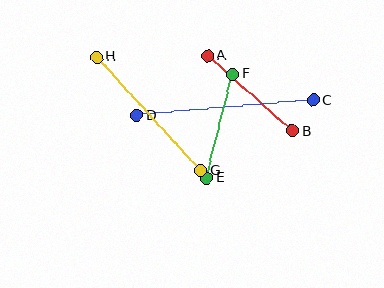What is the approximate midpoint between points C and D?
The midpoint is at approximately (225, 108) pixels.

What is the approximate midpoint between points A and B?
The midpoint is at approximately (250, 93) pixels.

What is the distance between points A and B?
The distance is approximately 113 pixels.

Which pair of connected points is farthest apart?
Points C and D are farthest apart.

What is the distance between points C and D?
The distance is approximately 177 pixels.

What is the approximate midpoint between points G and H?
The midpoint is at approximately (149, 114) pixels.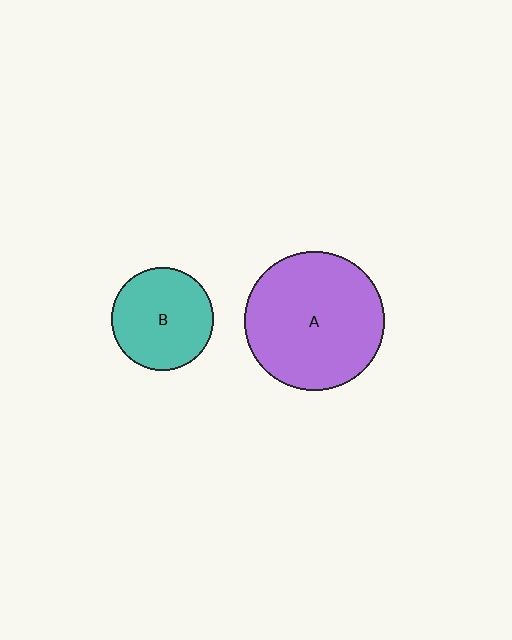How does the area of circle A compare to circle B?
Approximately 1.8 times.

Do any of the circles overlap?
No, none of the circles overlap.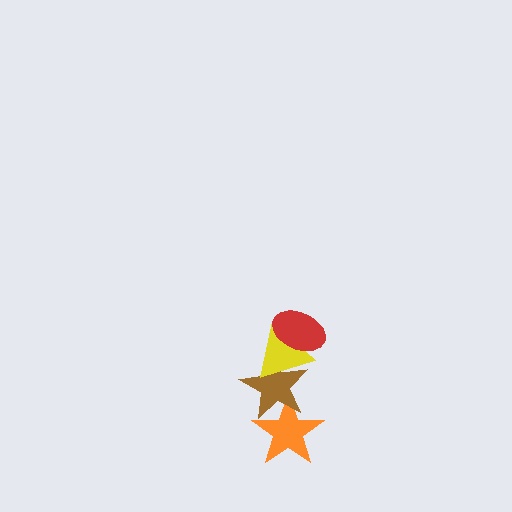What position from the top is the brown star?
The brown star is 3rd from the top.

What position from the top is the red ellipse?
The red ellipse is 1st from the top.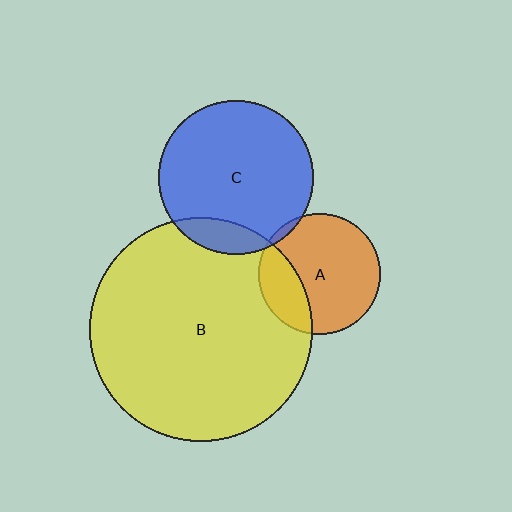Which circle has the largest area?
Circle B (yellow).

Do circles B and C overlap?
Yes.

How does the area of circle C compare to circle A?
Approximately 1.6 times.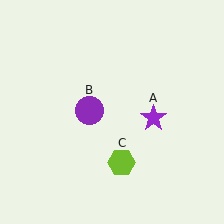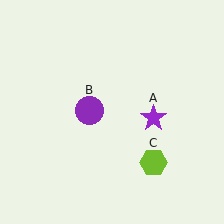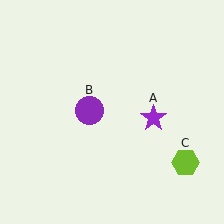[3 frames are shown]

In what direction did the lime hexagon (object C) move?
The lime hexagon (object C) moved right.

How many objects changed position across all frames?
1 object changed position: lime hexagon (object C).